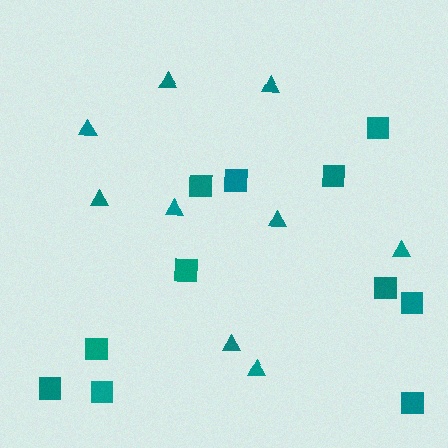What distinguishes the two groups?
There are 2 groups: one group of triangles (9) and one group of squares (11).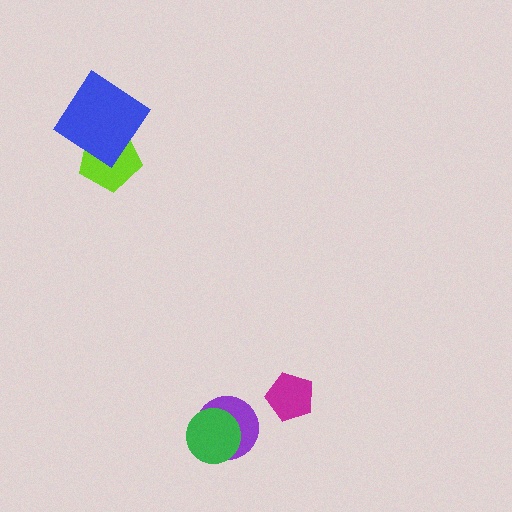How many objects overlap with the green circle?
1 object overlaps with the green circle.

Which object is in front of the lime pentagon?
The blue diamond is in front of the lime pentagon.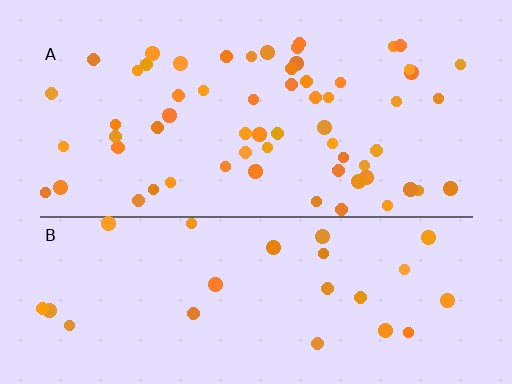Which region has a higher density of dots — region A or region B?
A (the top).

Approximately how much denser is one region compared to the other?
Approximately 2.4× — region A over region B.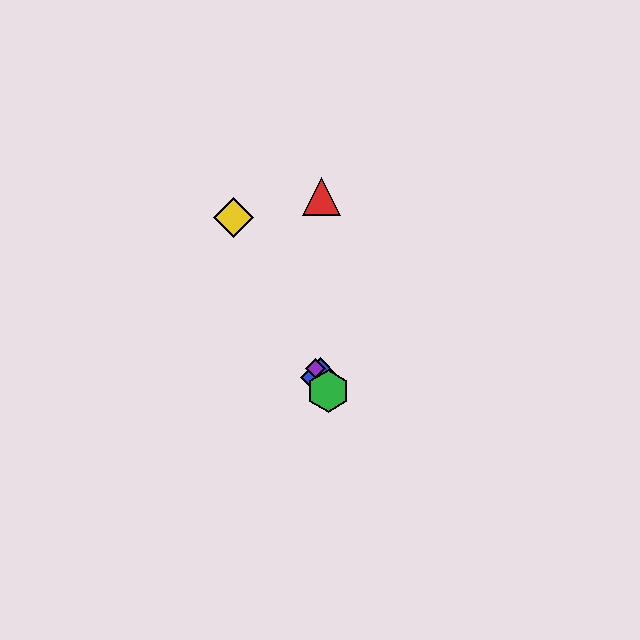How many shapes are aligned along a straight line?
4 shapes (the blue diamond, the green hexagon, the yellow diamond, the purple diamond) are aligned along a straight line.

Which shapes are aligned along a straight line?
The blue diamond, the green hexagon, the yellow diamond, the purple diamond are aligned along a straight line.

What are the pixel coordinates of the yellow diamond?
The yellow diamond is at (234, 217).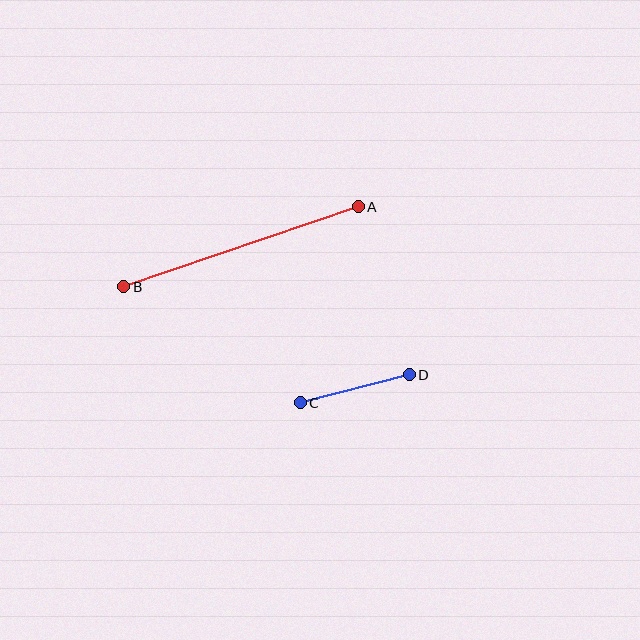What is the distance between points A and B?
The distance is approximately 248 pixels.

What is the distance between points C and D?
The distance is approximately 112 pixels.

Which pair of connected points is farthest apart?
Points A and B are farthest apart.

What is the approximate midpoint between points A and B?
The midpoint is at approximately (241, 247) pixels.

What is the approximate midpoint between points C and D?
The midpoint is at approximately (355, 389) pixels.